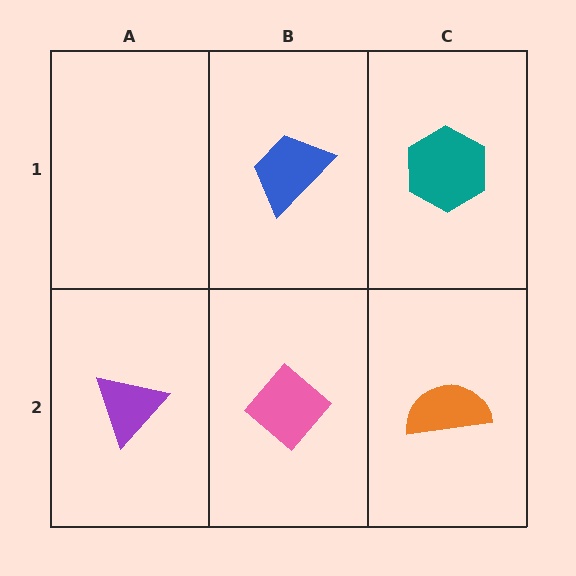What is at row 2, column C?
An orange semicircle.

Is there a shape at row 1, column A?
No, that cell is empty.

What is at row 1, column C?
A teal hexagon.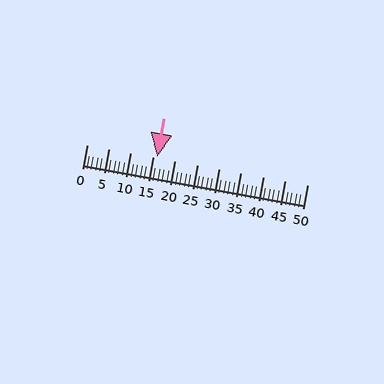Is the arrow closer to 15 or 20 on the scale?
The arrow is closer to 15.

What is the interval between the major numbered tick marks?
The major tick marks are spaced 5 units apart.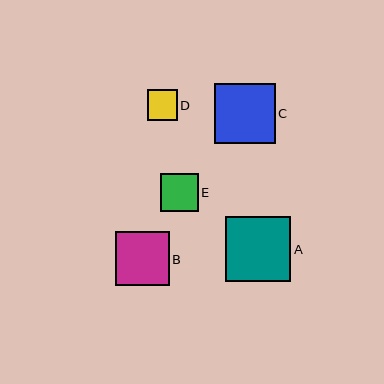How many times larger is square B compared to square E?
Square B is approximately 1.4 times the size of square E.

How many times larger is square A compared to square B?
Square A is approximately 1.2 times the size of square B.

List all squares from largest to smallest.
From largest to smallest: A, C, B, E, D.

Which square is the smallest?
Square D is the smallest with a size of approximately 30 pixels.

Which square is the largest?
Square A is the largest with a size of approximately 65 pixels.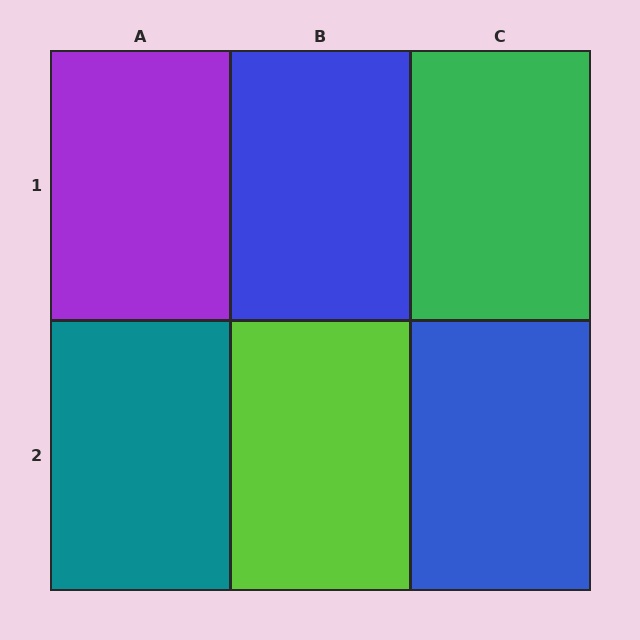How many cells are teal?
1 cell is teal.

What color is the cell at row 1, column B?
Blue.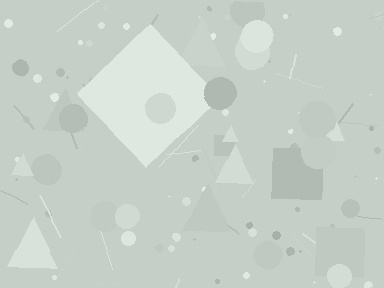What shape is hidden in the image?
A diamond is hidden in the image.